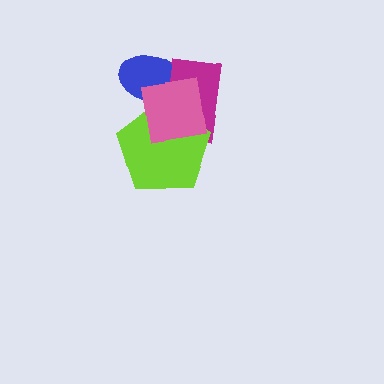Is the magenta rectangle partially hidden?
Yes, it is partially covered by another shape.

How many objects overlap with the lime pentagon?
3 objects overlap with the lime pentagon.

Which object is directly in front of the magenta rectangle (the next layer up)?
The lime pentagon is directly in front of the magenta rectangle.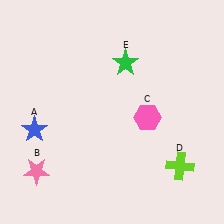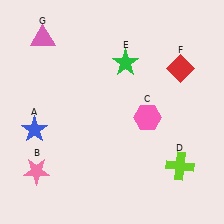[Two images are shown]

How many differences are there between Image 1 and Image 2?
There are 2 differences between the two images.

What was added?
A red diamond (F), a pink triangle (G) were added in Image 2.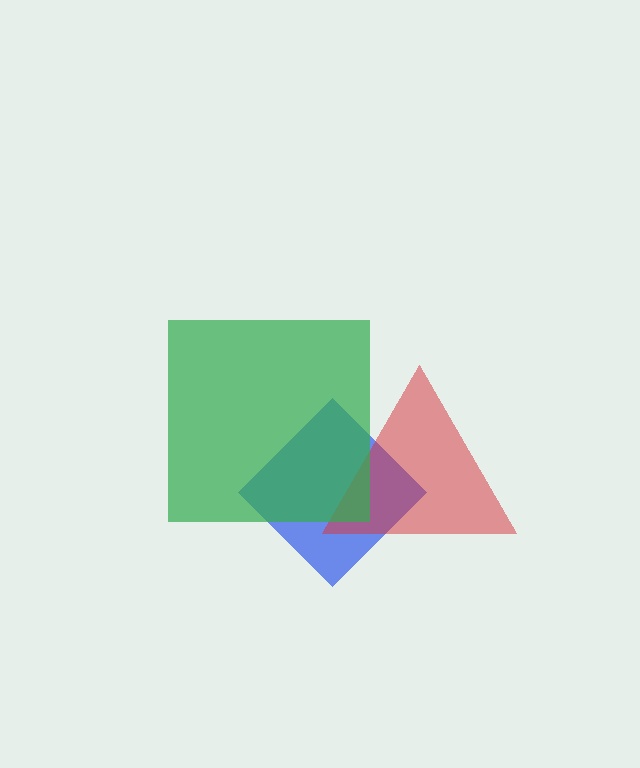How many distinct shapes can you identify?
There are 3 distinct shapes: a blue diamond, a red triangle, a green square.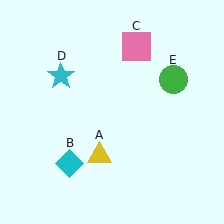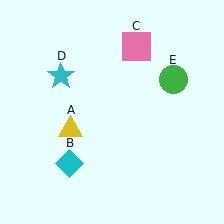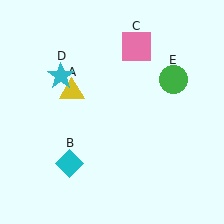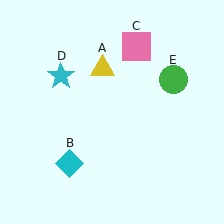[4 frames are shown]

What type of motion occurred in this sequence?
The yellow triangle (object A) rotated clockwise around the center of the scene.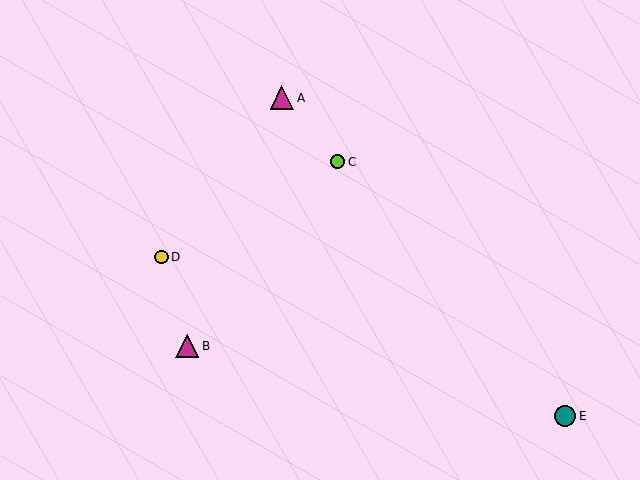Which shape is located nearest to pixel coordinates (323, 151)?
The lime circle (labeled C) at (337, 162) is nearest to that location.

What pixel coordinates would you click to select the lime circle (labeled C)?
Click at (337, 162) to select the lime circle C.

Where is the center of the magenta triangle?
The center of the magenta triangle is at (187, 346).